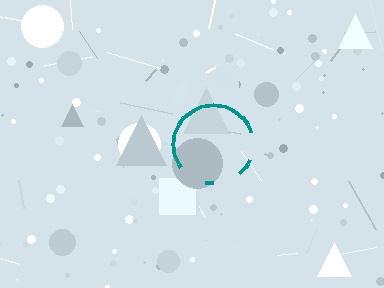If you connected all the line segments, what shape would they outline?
They would outline a circle.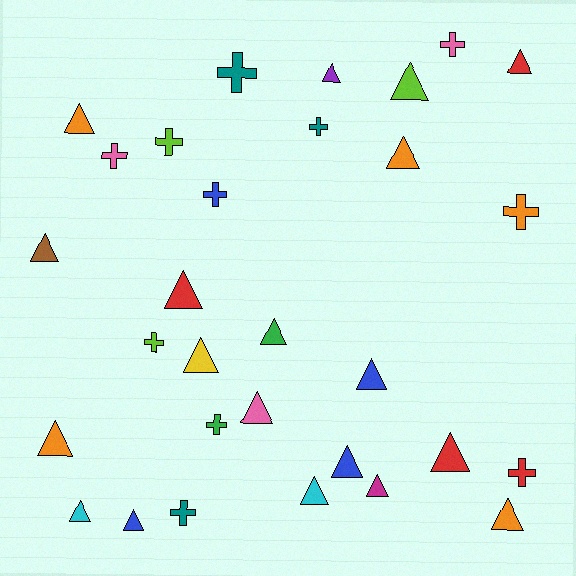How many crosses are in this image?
There are 11 crosses.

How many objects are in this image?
There are 30 objects.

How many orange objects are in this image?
There are 5 orange objects.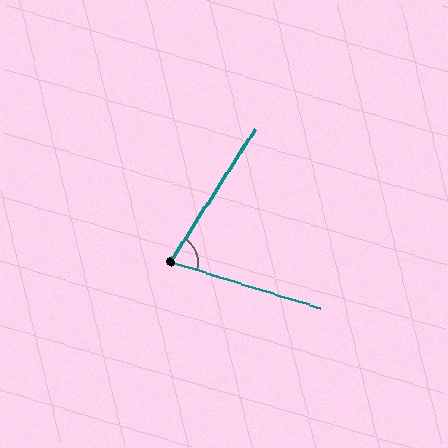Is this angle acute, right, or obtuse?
It is acute.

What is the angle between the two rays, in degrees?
Approximately 75 degrees.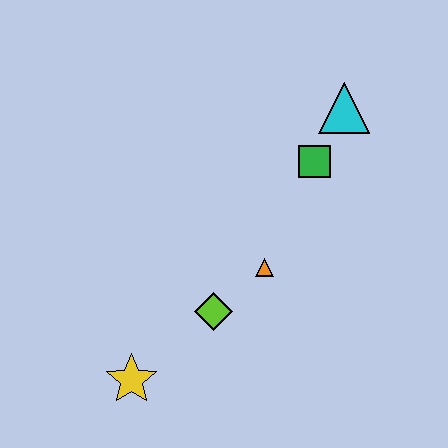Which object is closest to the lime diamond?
The orange triangle is closest to the lime diamond.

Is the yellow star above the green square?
No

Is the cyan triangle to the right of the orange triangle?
Yes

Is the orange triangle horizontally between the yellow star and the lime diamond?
No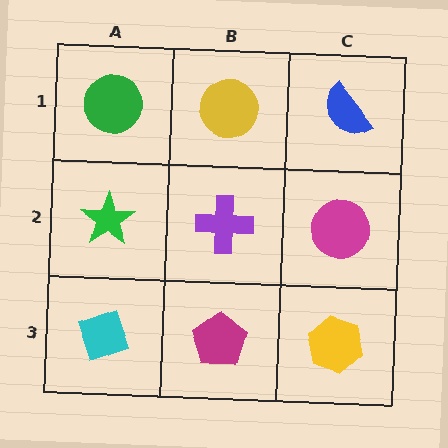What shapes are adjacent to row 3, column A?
A green star (row 2, column A), a magenta pentagon (row 3, column B).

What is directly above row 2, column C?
A blue semicircle.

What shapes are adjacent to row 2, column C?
A blue semicircle (row 1, column C), a yellow hexagon (row 3, column C), a purple cross (row 2, column B).